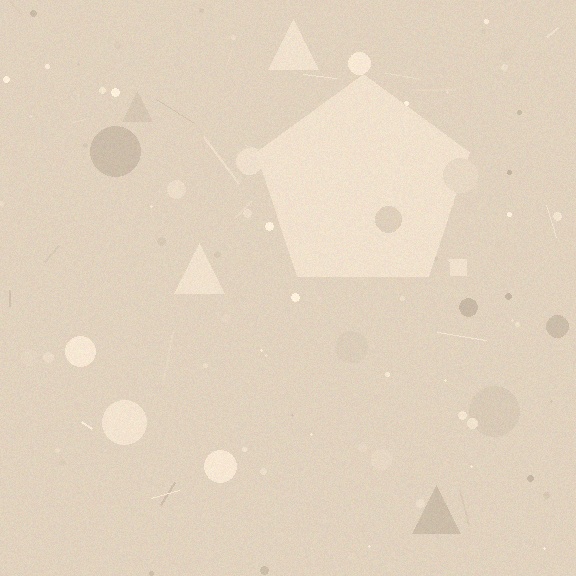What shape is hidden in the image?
A pentagon is hidden in the image.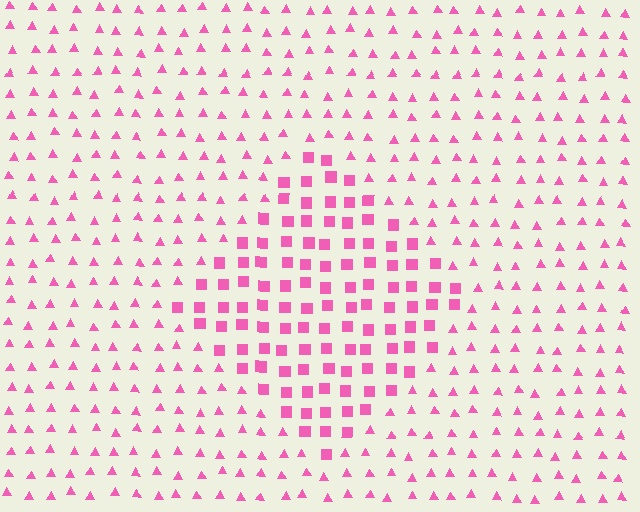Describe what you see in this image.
The image is filled with small pink elements arranged in a uniform grid. A diamond-shaped region contains squares, while the surrounding area contains triangles. The boundary is defined purely by the change in element shape.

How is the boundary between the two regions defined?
The boundary is defined by a change in element shape: squares inside vs. triangles outside. All elements share the same color and spacing.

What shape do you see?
I see a diamond.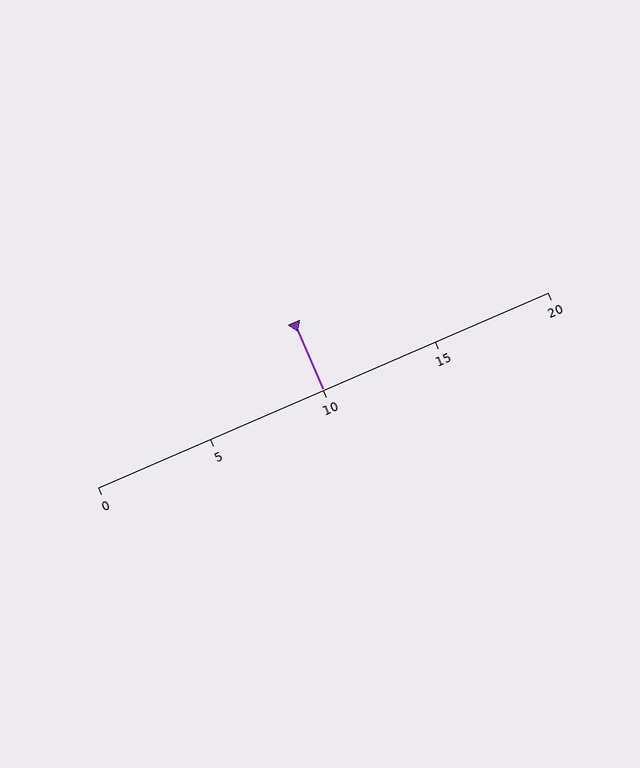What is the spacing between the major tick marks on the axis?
The major ticks are spaced 5 apart.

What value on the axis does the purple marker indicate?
The marker indicates approximately 10.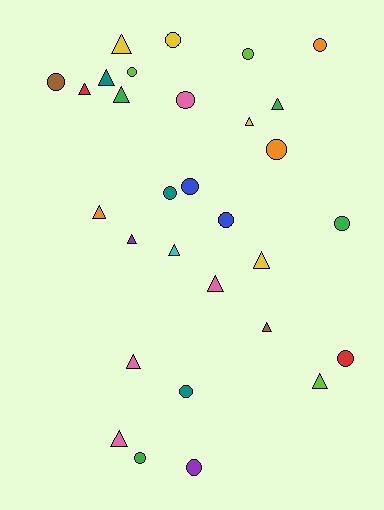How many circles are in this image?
There are 15 circles.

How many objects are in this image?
There are 30 objects.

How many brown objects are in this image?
There are 2 brown objects.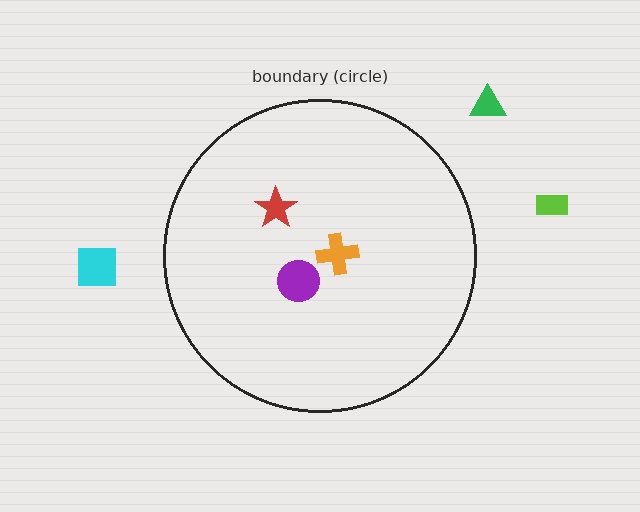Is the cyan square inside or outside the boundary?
Outside.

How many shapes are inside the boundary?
3 inside, 3 outside.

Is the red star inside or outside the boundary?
Inside.